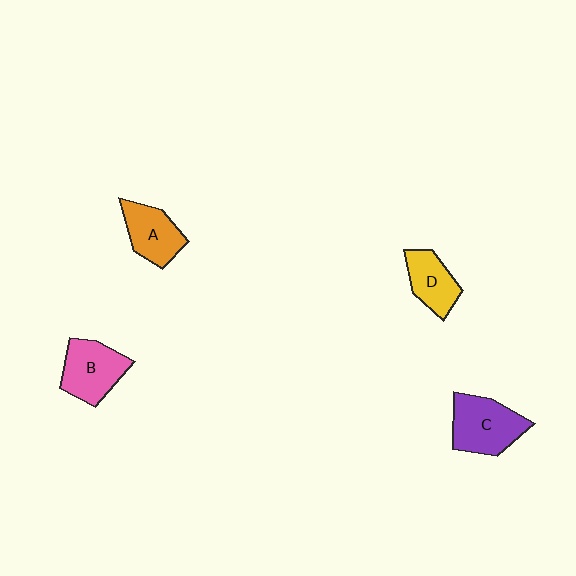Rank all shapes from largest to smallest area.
From largest to smallest: C (purple), B (pink), A (orange), D (yellow).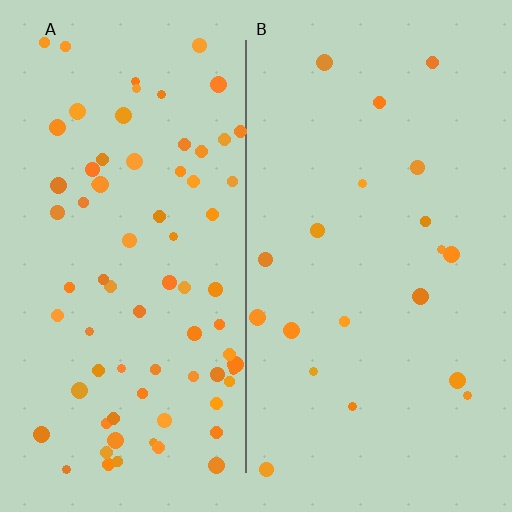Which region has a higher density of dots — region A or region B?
A (the left).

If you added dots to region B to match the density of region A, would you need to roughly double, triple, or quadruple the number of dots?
Approximately quadruple.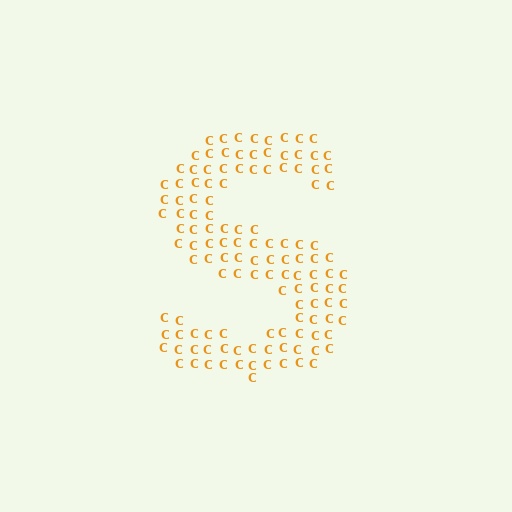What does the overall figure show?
The overall figure shows the letter S.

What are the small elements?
The small elements are letter C's.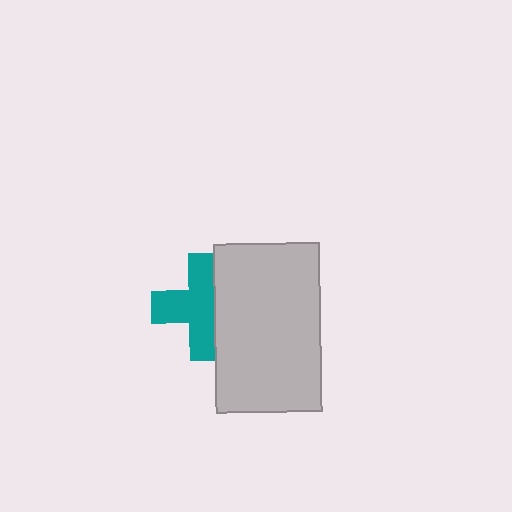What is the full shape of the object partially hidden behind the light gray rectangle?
The partially hidden object is a teal cross.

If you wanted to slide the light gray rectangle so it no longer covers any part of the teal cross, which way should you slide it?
Slide it right — that is the most direct way to separate the two shapes.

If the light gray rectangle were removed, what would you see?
You would see the complete teal cross.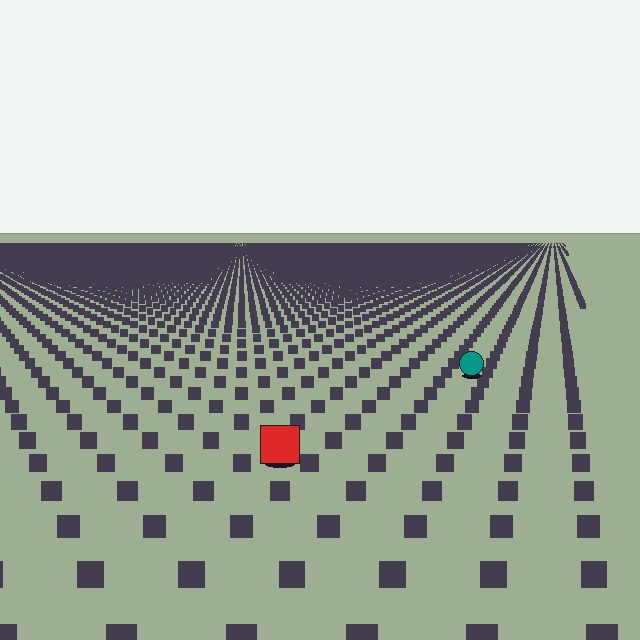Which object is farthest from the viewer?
The teal circle is farthest from the viewer. It appears smaller and the ground texture around it is denser.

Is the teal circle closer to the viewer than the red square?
No. The red square is closer — you can tell from the texture gradient: the ground texture is coarser near it.